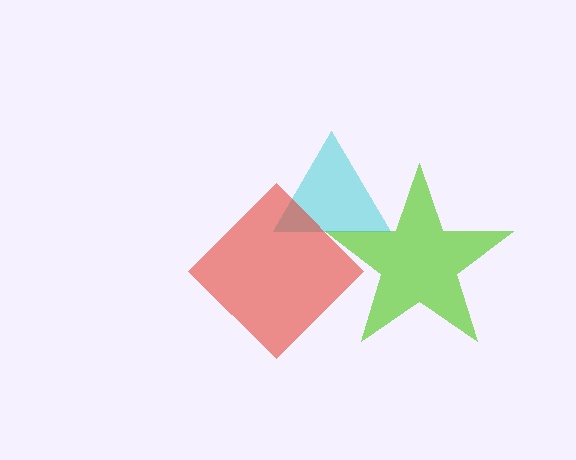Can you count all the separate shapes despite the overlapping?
Yes, there are 3 separate shapes.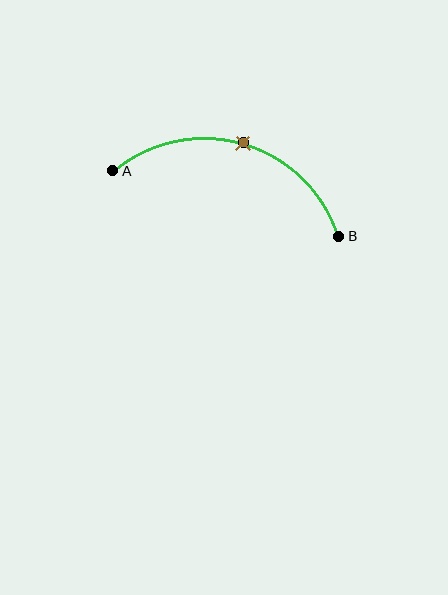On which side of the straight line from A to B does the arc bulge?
The arc bulges above the straight line connecting A and B.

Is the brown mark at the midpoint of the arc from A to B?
Yes. The brown mark lies on the arc at equal arc-length from both A and B — it is the arc midpoint.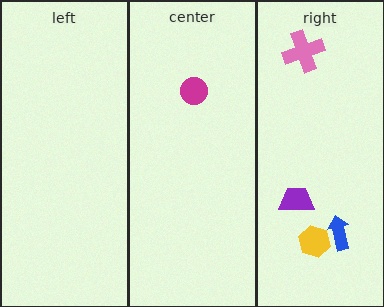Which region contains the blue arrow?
The right region.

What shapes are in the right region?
The purple trapezoid, the pink cross, the blue arrow, the yellow hexagon.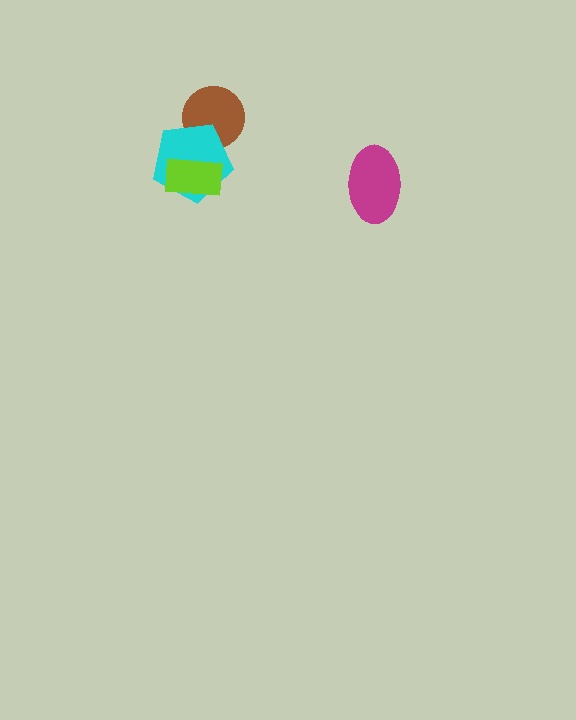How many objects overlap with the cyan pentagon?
2 objects overlap with the cyan pentagon.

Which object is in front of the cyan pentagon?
The lime rectangle is in front of the cyan pentagon.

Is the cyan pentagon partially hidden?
Yes, it is partially covered by another shape.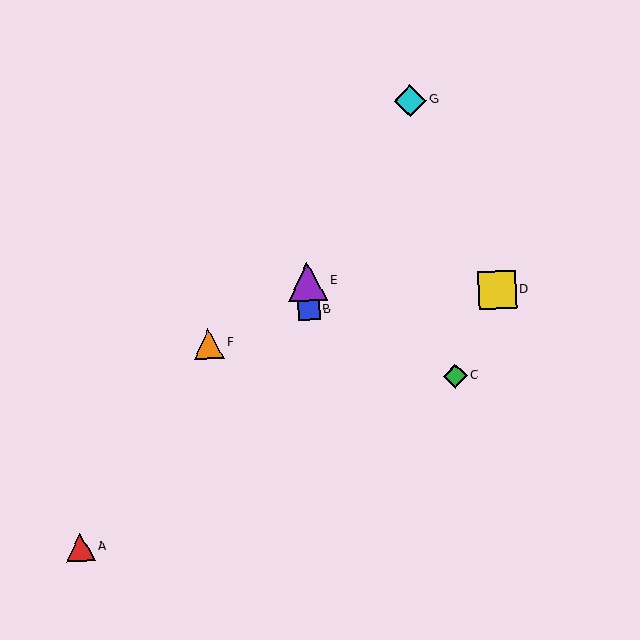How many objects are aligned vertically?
2 objects (B, E) are aligned vertically.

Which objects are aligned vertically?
Objects B, E are aligned vertically.